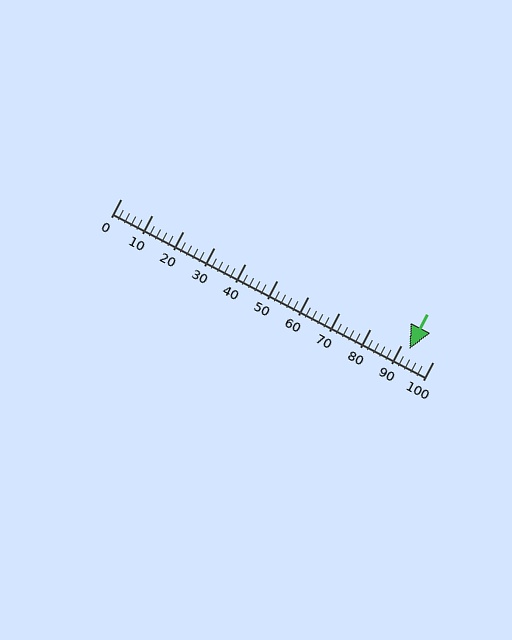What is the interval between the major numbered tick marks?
The major tick marks are spaced 10 units apart.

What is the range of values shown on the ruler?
The ruler shows values from 0 to 100.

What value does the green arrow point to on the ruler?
The green arrow points to approximately 93.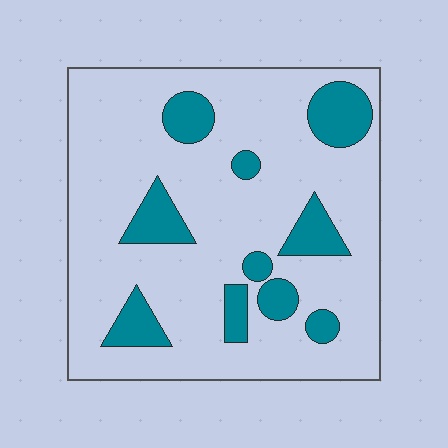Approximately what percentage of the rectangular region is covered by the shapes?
Approximately 20%.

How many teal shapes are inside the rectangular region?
10.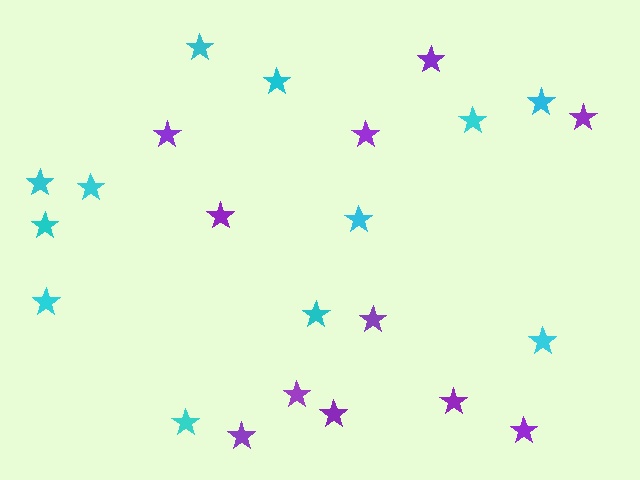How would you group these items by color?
There are 2 groups: one group of cyan stars (12) and one group of purple stars (11).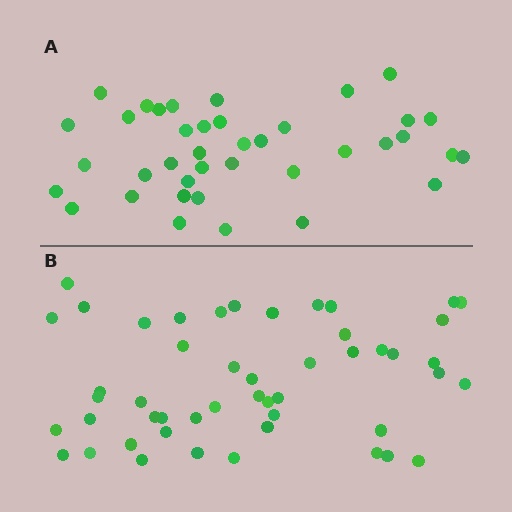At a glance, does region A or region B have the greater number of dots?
Region B (the bottom region) has more dots.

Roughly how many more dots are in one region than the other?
Region B has roughly 10 or so more dots than region A.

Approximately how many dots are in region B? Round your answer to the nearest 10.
About 50 dots. (The exact count is 49, which rounds to 50.)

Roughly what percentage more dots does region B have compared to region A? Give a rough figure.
About 25% more.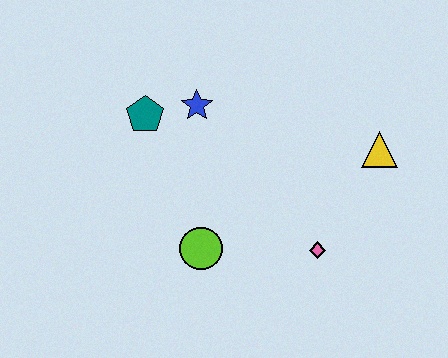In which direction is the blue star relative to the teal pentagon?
The blue star is to the right of the teal pentagon.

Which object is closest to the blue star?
The teal pentagon is closest to the blue star.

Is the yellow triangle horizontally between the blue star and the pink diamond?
No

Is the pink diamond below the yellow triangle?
Yes